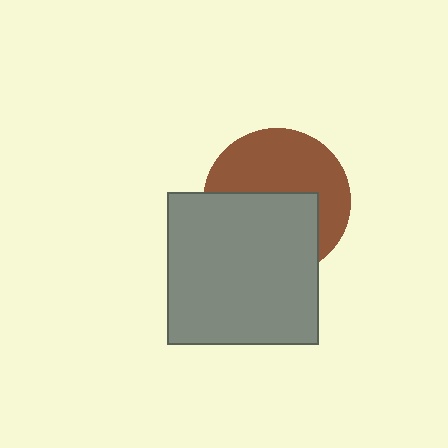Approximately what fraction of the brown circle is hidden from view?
Roughly 49% of the brown circle is hidden behind the gray square.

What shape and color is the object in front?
The object in front is a gray square.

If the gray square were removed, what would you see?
You would see the complete brown circle.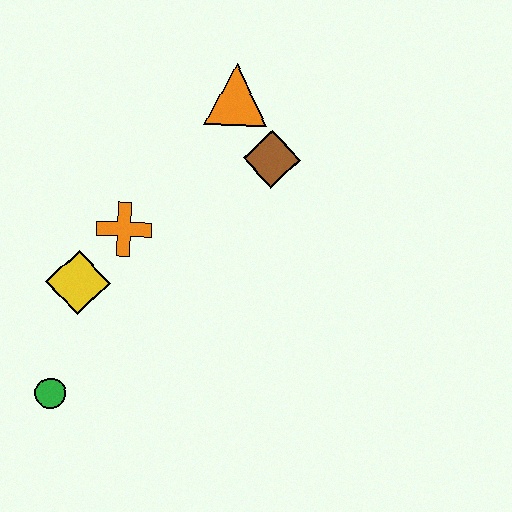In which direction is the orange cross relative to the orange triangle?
The orange cross is below the orange triangle.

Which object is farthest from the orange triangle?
The green circle is farthest from the orange triangle.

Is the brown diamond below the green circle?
No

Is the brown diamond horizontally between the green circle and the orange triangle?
No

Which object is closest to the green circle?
The yellow diamond is closest to the green circle.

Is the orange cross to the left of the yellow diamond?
No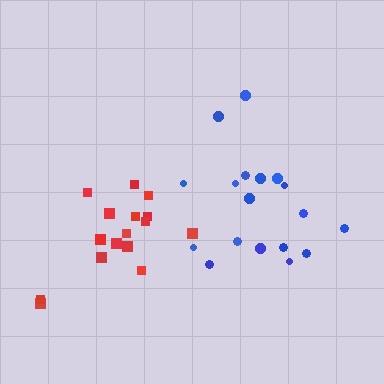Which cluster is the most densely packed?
Red.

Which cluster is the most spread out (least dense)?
Blue.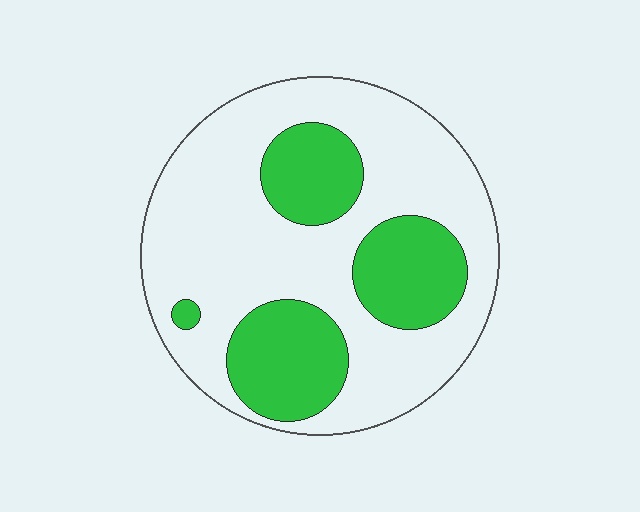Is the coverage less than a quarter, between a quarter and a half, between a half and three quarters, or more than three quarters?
Between a quarter and a half.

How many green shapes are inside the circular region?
4.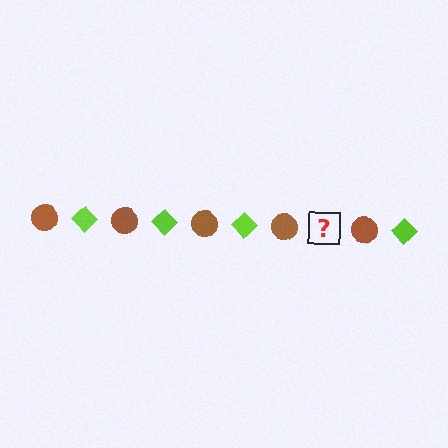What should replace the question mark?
The question mark should be replaced with a lime diamond.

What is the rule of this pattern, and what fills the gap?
The rule is that the pattern alternates between brown circle and lime diamond. The gap should be filled with a lime diamond.